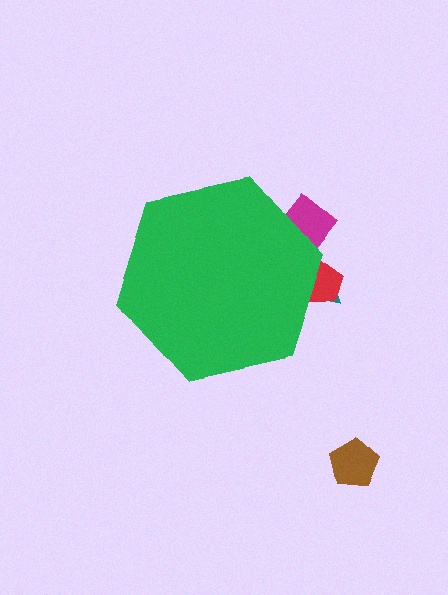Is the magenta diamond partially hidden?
Yes, the magenta diamond is partially hidden behind the green hexagon.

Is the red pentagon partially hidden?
Yes, the red pentagon is partially hidden behind the green hexagon.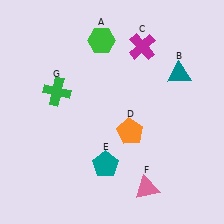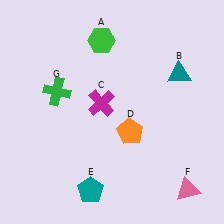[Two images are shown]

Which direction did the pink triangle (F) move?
The pink triangle (F) moved right.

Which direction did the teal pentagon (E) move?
The teal pentagon (E) moved down.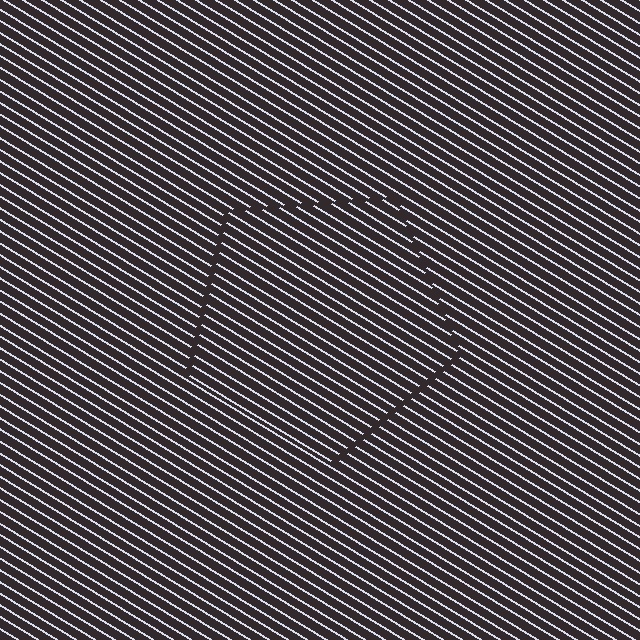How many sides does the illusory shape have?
5 sides — the line-ends trace a pentagon.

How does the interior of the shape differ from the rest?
The interior of the shape contains the same grating, shifted by half a period — the contour is defined by the phase discontinuity where line-ends from the inner and outer gratings abut.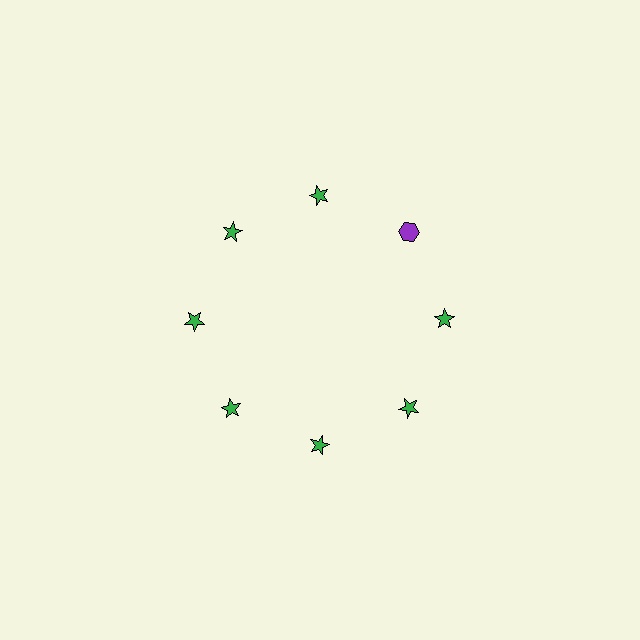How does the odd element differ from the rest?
It differs in both color (purple instead of green) and shape (hexagon instead of star).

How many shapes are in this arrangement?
There are 8 shapes arranged in a ring pattern.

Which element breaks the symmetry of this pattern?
The purple hexagon at roughly the 2 o'clock position breaks the symmetry. All other shapes are green stars.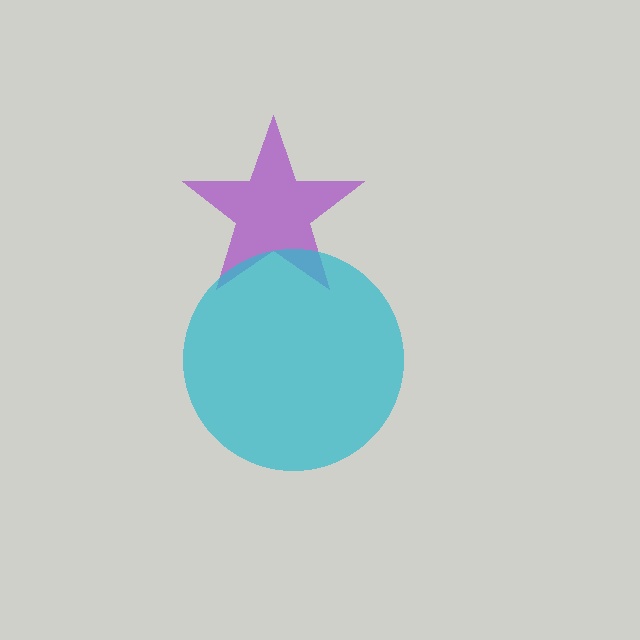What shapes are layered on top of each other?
The layered shapes are: a purple star, a cyan circle.